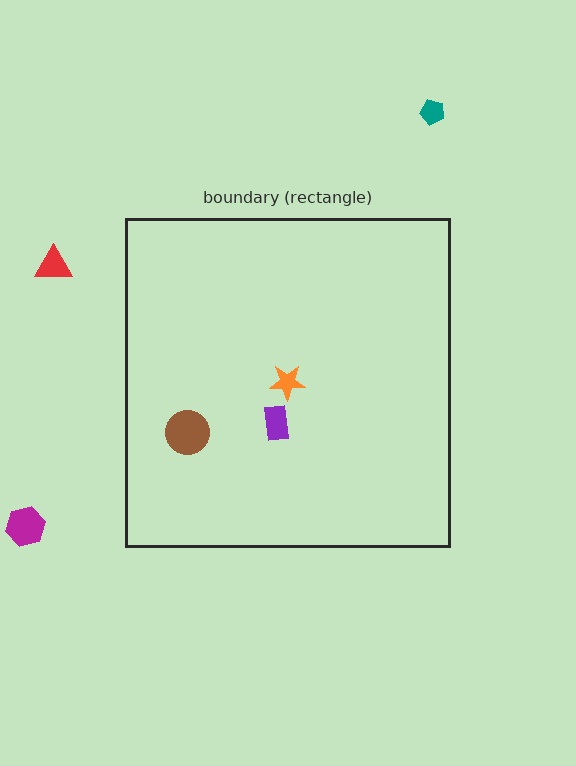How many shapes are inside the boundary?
3 inside, 3 outside.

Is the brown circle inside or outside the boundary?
Inside.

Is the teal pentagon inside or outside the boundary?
Outside.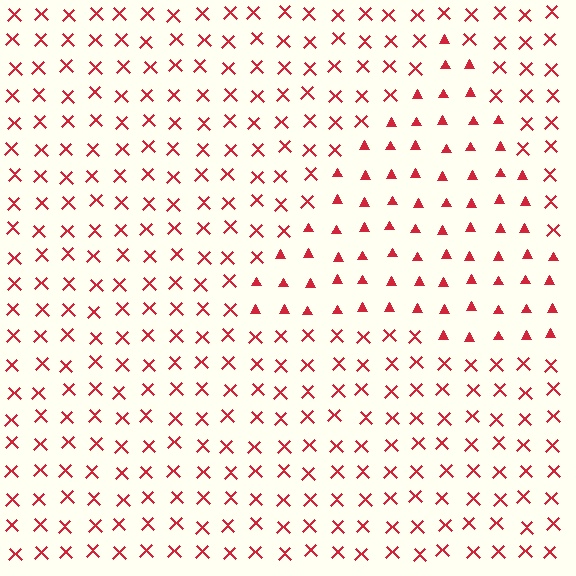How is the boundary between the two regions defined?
The boundary is defined by a change in element shape: triangles inside vs. X marks outside. All elements share the same color and spacing.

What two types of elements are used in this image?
The image uses triangles inside the triangle region and X marks outside it.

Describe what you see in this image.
The image is filled with small red elements arranged in a uniform grid. A triangle-shaped region contains triangles, while the surrounding area contains X marks. The boundary is defined purely by the change in element shape.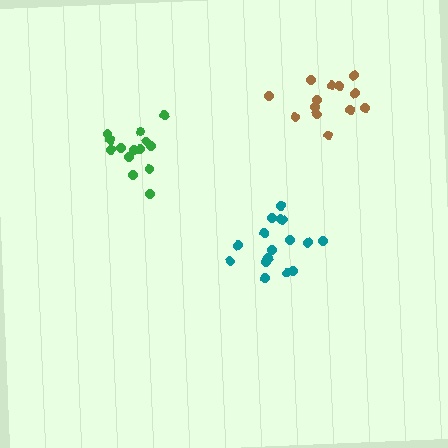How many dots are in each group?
Group 1: 14 dots, Group 2: 16 dots, Group 3: 13 dots (43 total).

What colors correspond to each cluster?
The clusters are colored: green, teal, brown.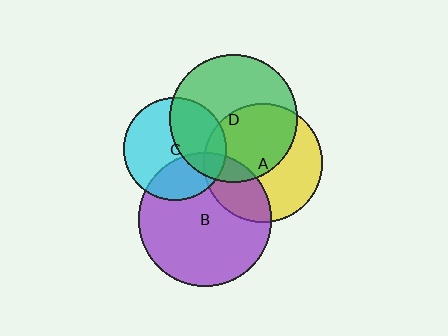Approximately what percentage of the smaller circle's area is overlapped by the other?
Approximately 50%.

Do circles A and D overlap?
Yes.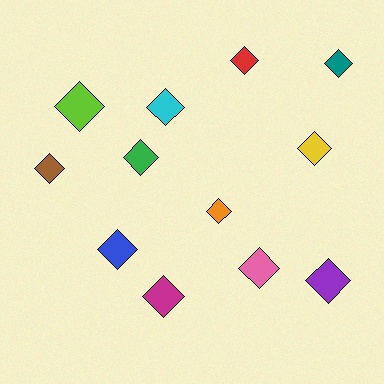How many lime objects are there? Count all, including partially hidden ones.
There is 1 lime object.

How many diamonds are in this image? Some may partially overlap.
There are 12 diamonds.